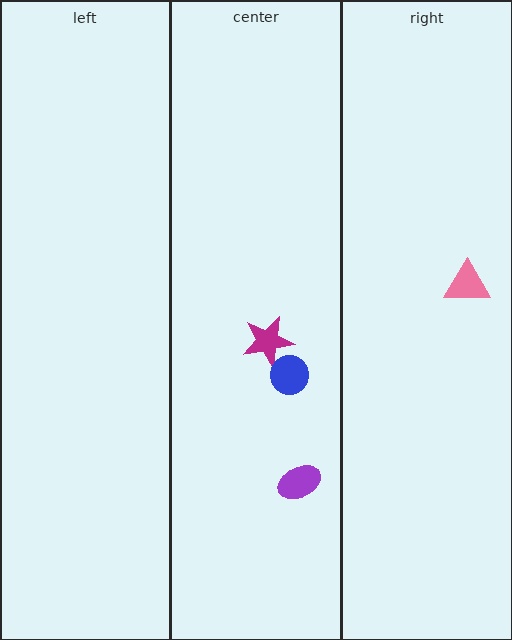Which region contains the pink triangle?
The right region.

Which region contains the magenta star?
The center region.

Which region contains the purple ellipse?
The center region.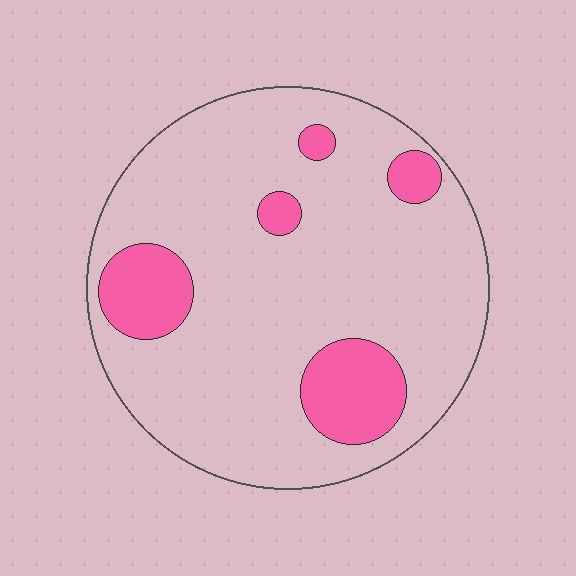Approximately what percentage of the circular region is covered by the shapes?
Approximately 15%.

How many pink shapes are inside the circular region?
5.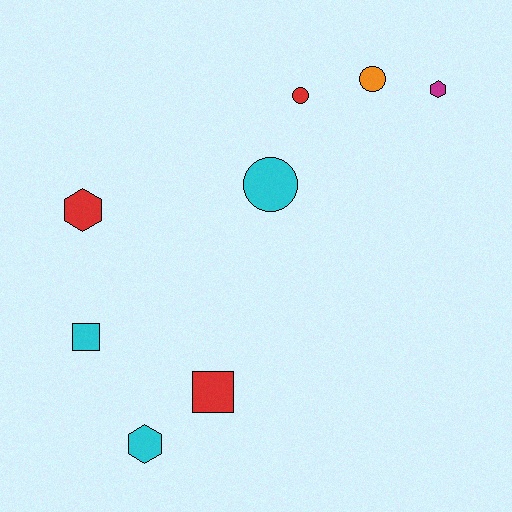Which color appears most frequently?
Cyan, with 3 objects.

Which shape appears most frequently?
Hexagon, with 3 objects.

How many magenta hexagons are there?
There is 1 magenta hexagon.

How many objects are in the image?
There are 8 objects.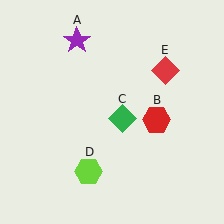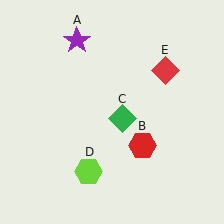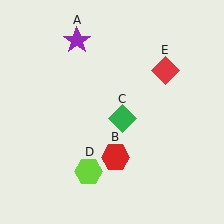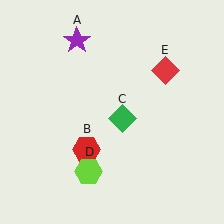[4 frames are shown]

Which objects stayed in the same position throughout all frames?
Purple star (object A) and green diamond (object C) and lime hexagon (object D) and red diamond (object E) remained stationary.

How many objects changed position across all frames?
1 object changed position: red hexagon (object B).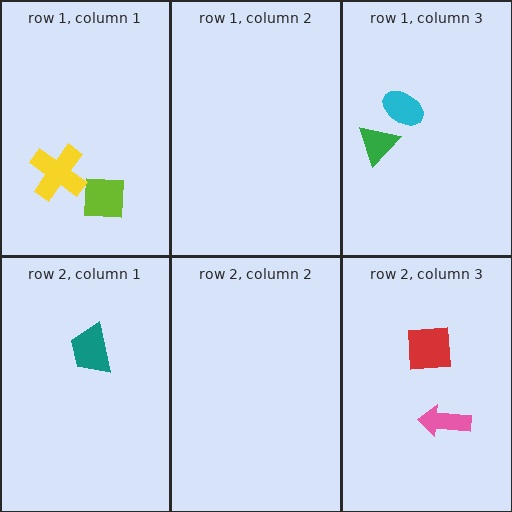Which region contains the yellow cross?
The row 1, column 1 region.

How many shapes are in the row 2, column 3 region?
2.